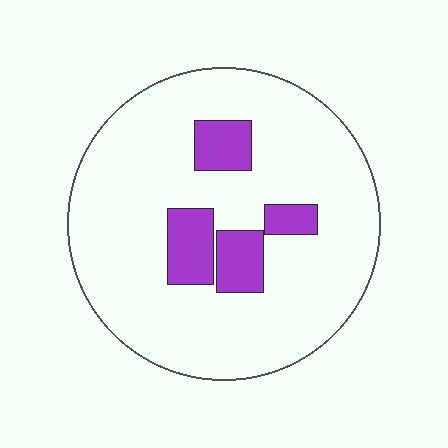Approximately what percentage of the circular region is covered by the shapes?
Approximately 15%.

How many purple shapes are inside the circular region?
4.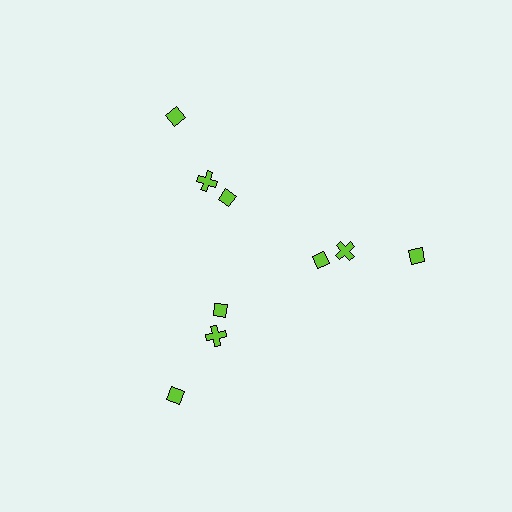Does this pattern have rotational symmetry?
Yes, this pattern has 3-fold rotational symmetry. It looks the same after rotating 120 degrees around the center.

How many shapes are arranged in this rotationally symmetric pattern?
There are 9 shapes, arranged in 3 groups of 3.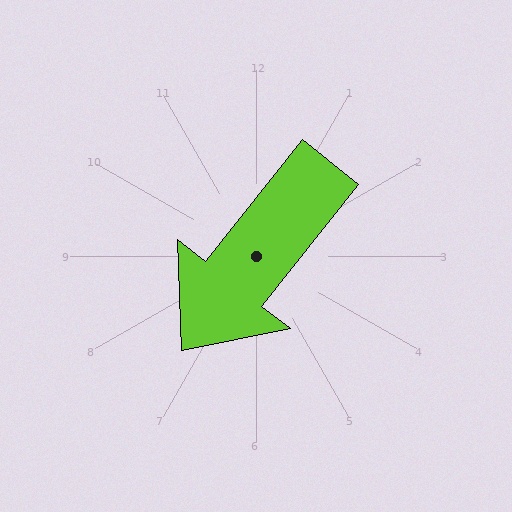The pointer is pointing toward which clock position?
Roughly 7 o'clock.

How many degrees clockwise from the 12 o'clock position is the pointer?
Approximately 218 degrees.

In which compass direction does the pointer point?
Southwest.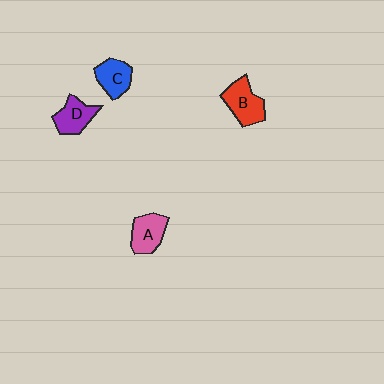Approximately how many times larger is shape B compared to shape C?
Approximately 1.2 times.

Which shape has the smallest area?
Shape C (blue).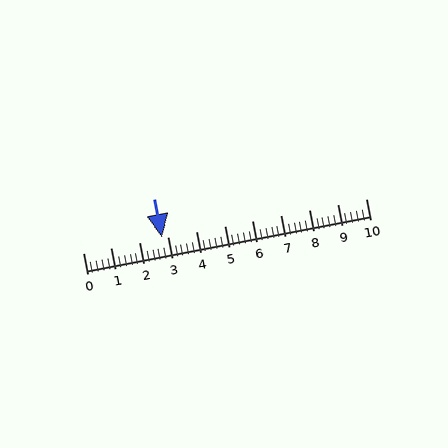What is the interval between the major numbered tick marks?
The major tick marks are spaced 1 units apart.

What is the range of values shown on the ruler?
The ruler shows values from 0 to 10.